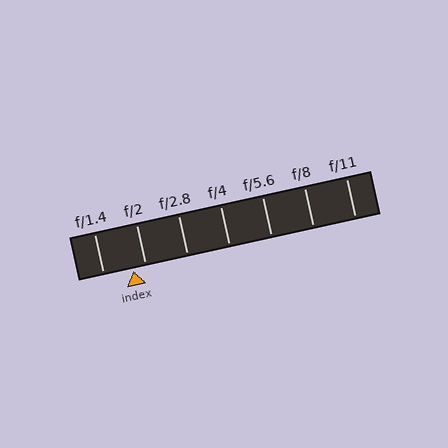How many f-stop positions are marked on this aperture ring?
There are 7 f-stop positions marked.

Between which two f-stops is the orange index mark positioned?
The index mark is between f/1.4 and f/2.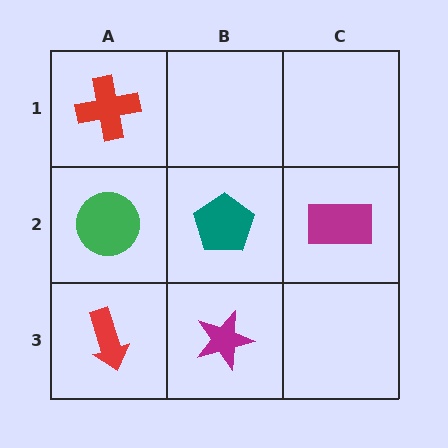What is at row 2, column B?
A teal pentagon.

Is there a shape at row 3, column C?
No, that cell is empty.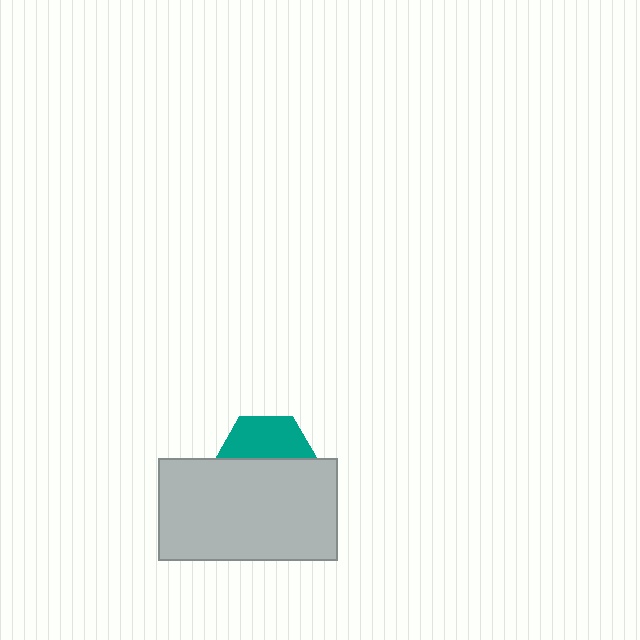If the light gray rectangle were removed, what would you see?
You would see the complete teal hexagon.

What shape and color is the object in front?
The object in front is a light gray rectangle.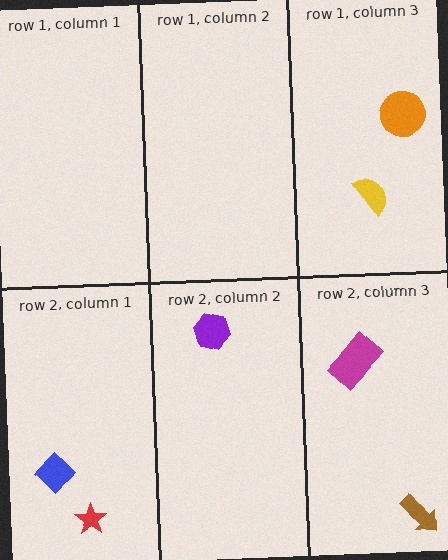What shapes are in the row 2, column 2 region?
The purple hexagon.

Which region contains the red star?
The row 2, column 1 region.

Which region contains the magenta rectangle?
The row 2, column 3 region.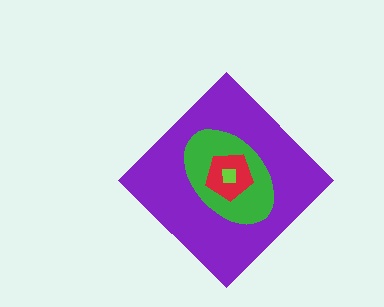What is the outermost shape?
The purple diamond.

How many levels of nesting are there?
4.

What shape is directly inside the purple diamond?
The green ellipse.